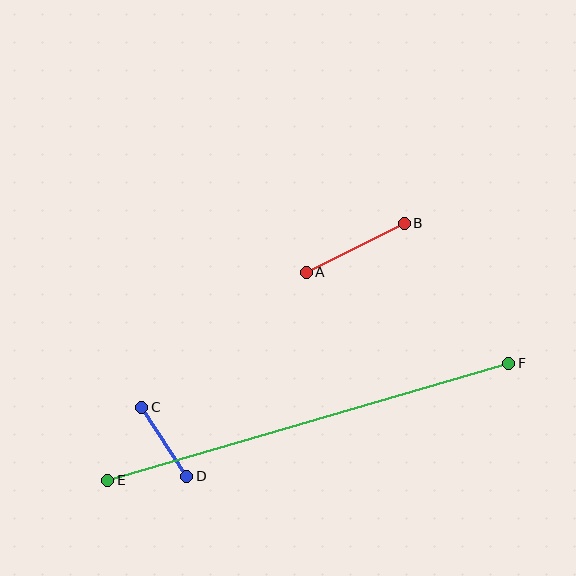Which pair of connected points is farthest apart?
Points E and F are farthest apart.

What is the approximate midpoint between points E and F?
The midpoint is at approximately (308, 422) pixels.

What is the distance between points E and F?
The distance is approximately 418 pixels.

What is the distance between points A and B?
The distance is approximately 109 pixels.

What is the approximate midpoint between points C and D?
The midpoint is at approximately (164, 442) pixels.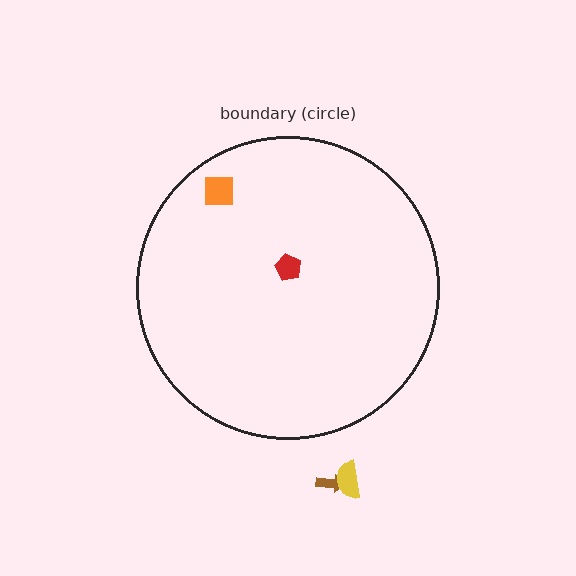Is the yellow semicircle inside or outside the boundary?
Outside.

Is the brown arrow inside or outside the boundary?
Outside.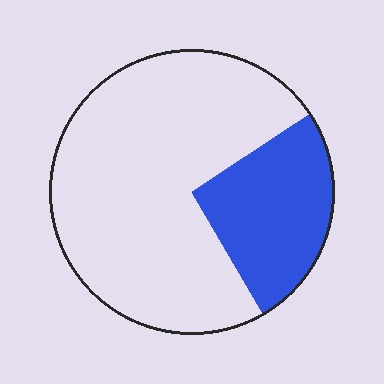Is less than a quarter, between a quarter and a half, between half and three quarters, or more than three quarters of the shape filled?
Between a quarter and a half.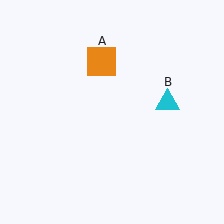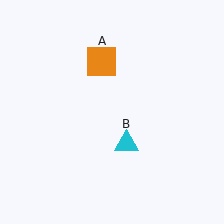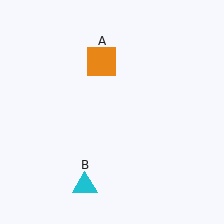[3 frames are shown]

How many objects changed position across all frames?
1 object changed position: cyan triangle (object B).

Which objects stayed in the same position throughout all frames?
Orange square (object A) remained stationary.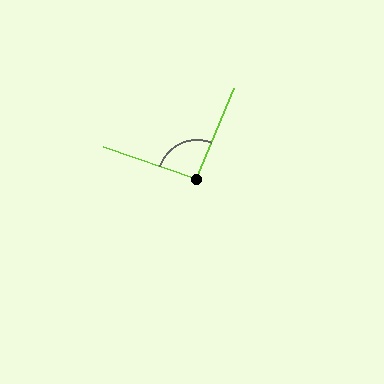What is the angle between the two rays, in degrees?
Approximately 94 degrees.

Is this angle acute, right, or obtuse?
It is approximately a right angle.